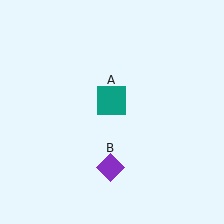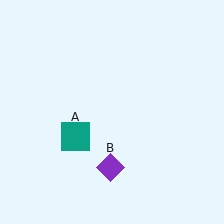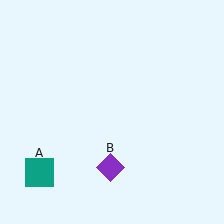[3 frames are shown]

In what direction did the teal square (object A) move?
The teal square (object A) moved down and to the left.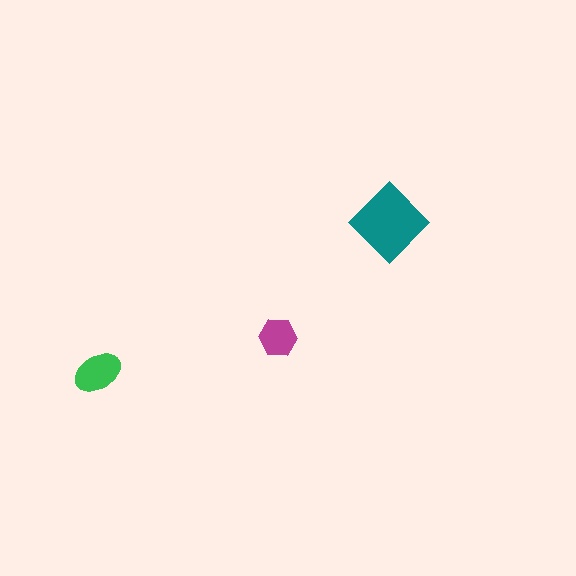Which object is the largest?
The teal diamond.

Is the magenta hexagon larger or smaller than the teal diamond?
Smaller.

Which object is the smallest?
The magenta hexagon.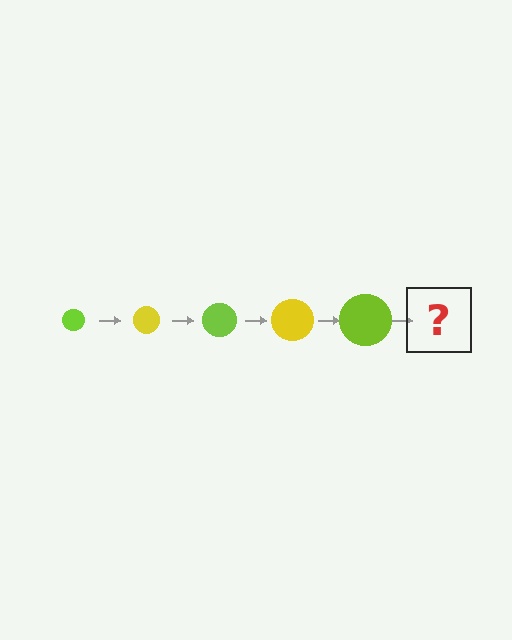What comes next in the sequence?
The next element should be a yellow circle, larger than the previous one.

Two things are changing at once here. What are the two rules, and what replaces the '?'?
The two rules are that the circle grows larger each step and the color cycles through lime and yellow. The '?' should be a yellow circle, larger than the previous one.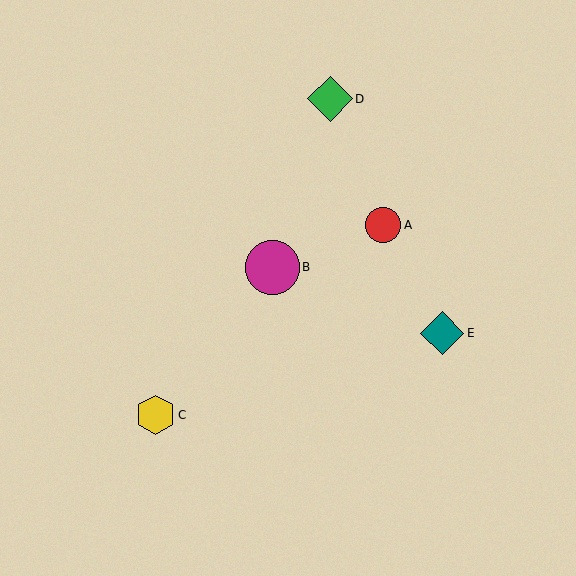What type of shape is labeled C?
Shape C is a yellow hexagon.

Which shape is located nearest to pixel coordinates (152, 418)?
The yellow hexagon (labeled C) at (156, 415) is nearest to that location.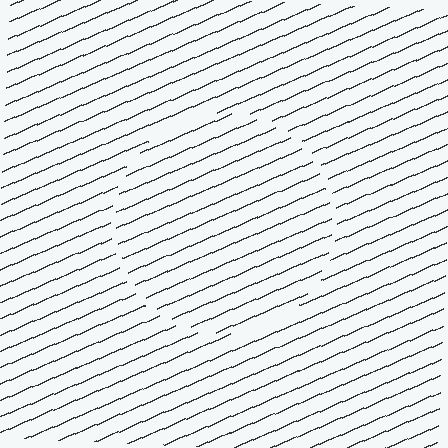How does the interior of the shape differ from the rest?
The interior of the shape contains the same grating, shifted by half a period — the contour is defined by the phase discontinuity where line-ends from the inner and outer gratings abut.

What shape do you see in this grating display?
An illusory circle. The interior of the shape contains the same grating, shifted by half a period — the contour is defined by the phase discontinuity where line-ends from the inner and outer gratings abut.